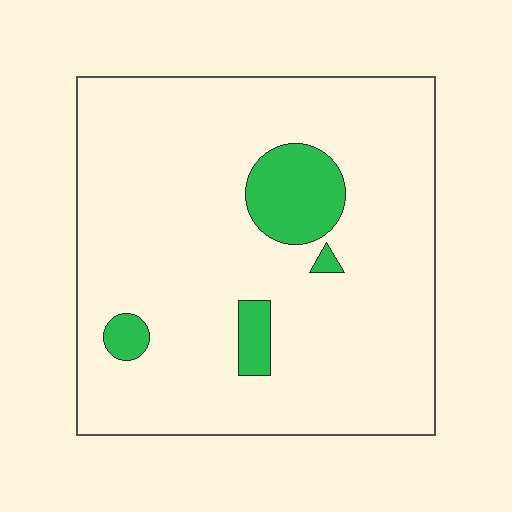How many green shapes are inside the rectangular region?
4.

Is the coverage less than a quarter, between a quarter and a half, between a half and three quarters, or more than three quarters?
Less than a quarter.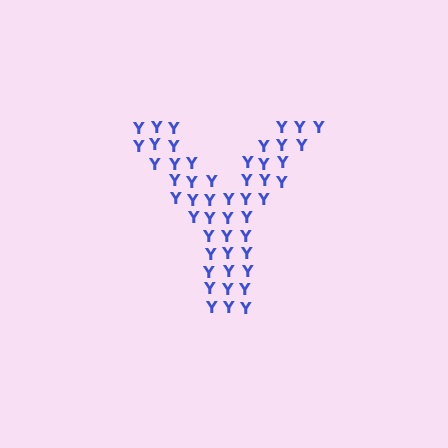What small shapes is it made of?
It is made of small letter Y's.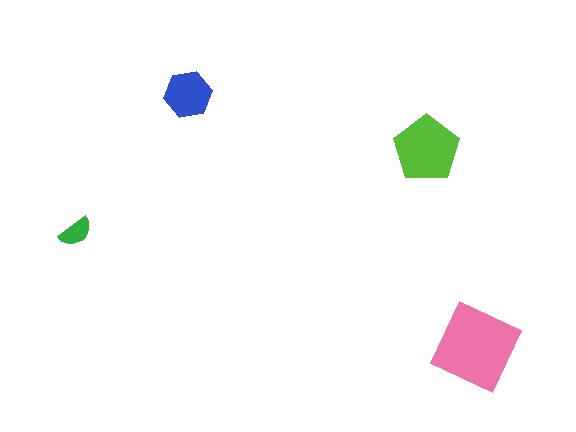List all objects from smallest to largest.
The green semicircle, the blue hexagon, the lime pentagon, the pink square.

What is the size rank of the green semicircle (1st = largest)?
4th.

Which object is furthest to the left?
The green semicircle is leftmost.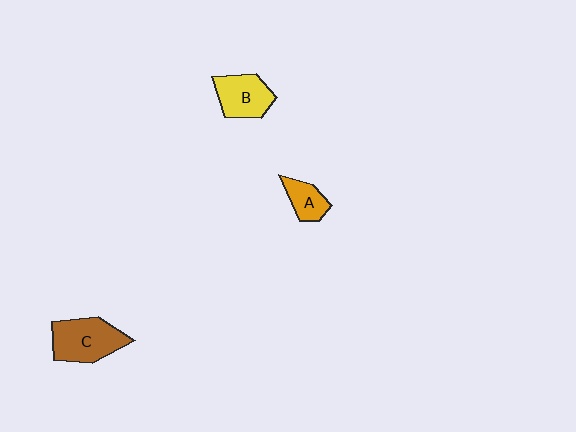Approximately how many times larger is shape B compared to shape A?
Approximately 1.6 times.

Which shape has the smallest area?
Shape A (orange).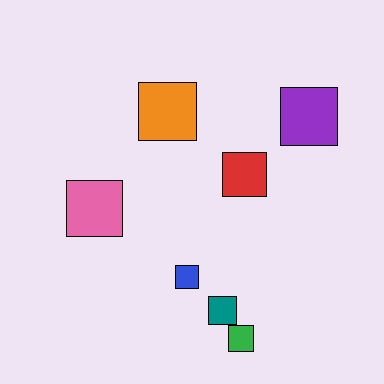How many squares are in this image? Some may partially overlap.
There are 7 squares.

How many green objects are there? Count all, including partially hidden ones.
There is 1 green object.